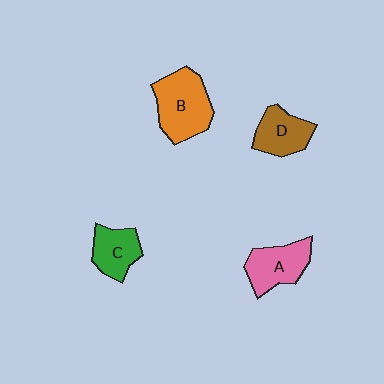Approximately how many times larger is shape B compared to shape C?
Approximately 1.6 times.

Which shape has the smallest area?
Shape C (green).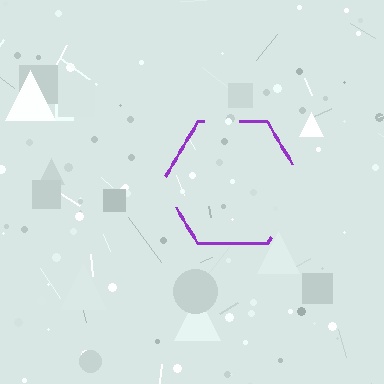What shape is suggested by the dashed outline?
The dashed outline suggests a hexagon.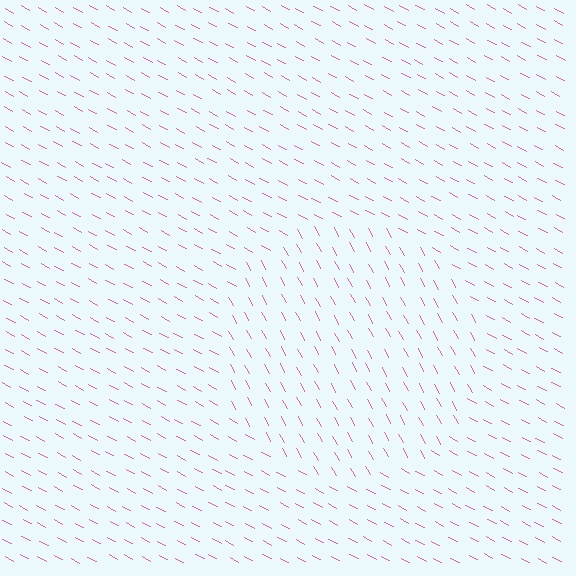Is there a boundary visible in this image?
Yes, there is a texture boundary formed by a change in line orientation.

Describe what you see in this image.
The image is filled with small pink line segments. A circle region in the image has lines oriented differently from the surrounding lines, creating a visible texture boundary.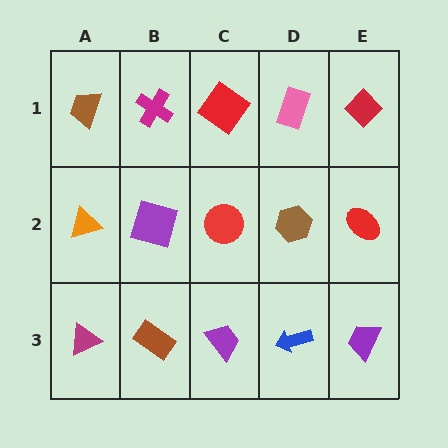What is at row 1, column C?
A red diamond.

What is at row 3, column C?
A purple trapezoid.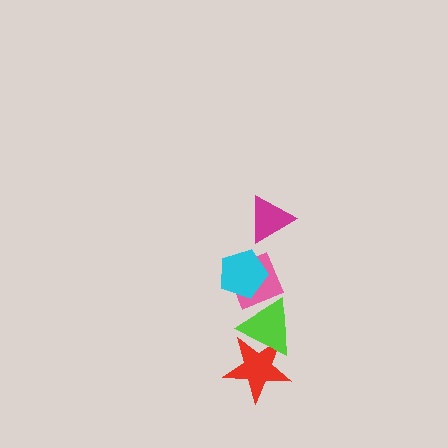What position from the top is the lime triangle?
The lime triangle is 4th from the top.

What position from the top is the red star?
The red star is 5th from the top.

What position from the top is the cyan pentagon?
The cyan pentagon is 2nd from the top.